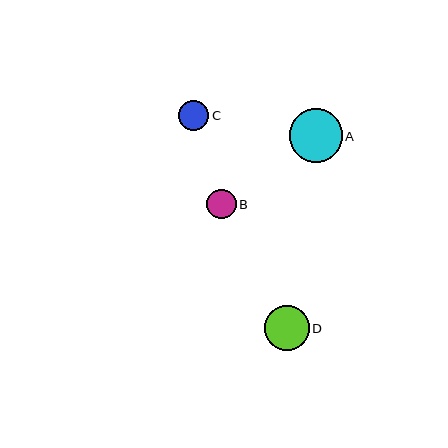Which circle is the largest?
Circle A is the largest with a size of approximately 53 pixels.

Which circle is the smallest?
Circle C is the smallest with a size of approximately 30 pixels.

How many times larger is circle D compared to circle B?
Circle D is approximately 1.5 times the size of circle B.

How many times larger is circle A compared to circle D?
Circle A is approximately 1.2 times the size of circle D.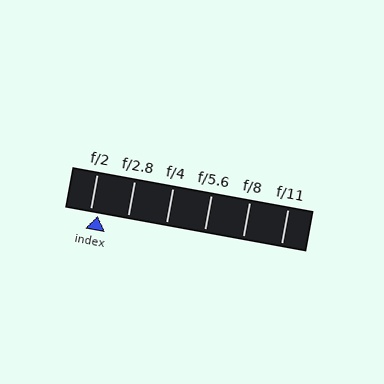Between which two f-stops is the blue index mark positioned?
The index mark is between f/2 and f/2.8.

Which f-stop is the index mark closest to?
The index mark is closest to f/2.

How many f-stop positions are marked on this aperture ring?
There are 6 f-stop positions marked.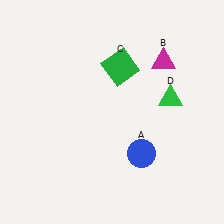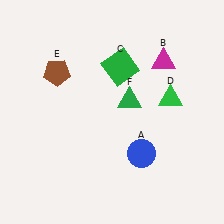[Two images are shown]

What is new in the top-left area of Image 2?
A brown pentagon (E) was added in the top-left area of Image 2.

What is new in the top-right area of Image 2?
A green triangle (F) was added in the top-right area of Image 2.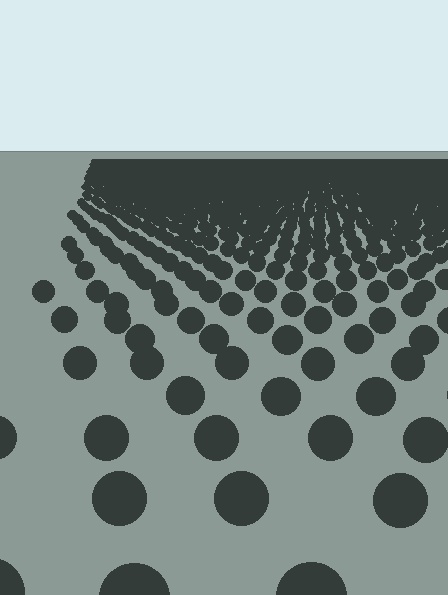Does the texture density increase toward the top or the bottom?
Density increases toward the top.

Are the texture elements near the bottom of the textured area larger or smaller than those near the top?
Larger. Near the bottom, elements are closer to the viewer and appear at a bigger on-screen size.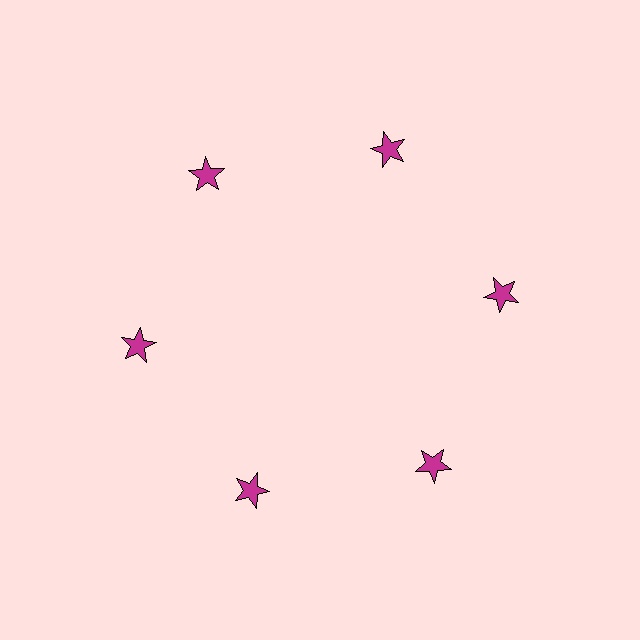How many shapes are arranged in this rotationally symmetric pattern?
There are 6 shapes, arranged in 6 groups of 1.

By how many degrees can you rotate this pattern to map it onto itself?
The pattern maps onto itself every 60 degrees of rotation.